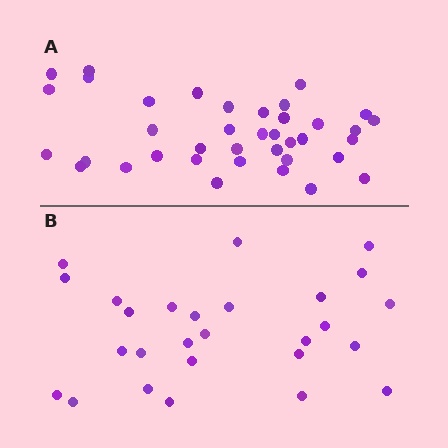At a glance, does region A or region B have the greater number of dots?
Region A (the top region) has more dots.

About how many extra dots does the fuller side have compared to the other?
Region A has roughly 12 or so more dots than region B.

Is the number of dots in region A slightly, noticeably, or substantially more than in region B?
Region A has noticeably more, but not dramatically so. The ratio is roughly 1.4 to 1.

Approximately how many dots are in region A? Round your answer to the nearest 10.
About 40 dots. (The exact count is 38, which rounds to 40.)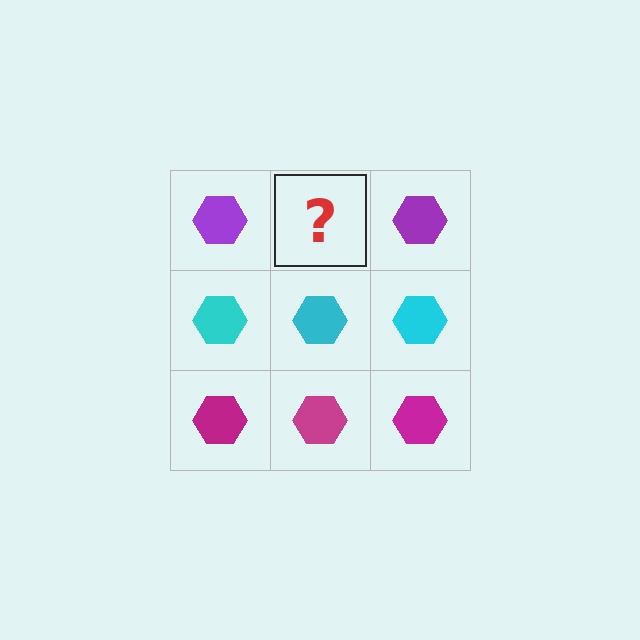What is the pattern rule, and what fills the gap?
The rule is that each row has a consistent color. The gap should be filled with a purple hexagon.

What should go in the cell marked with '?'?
The missing cell should contain a purple hexagon.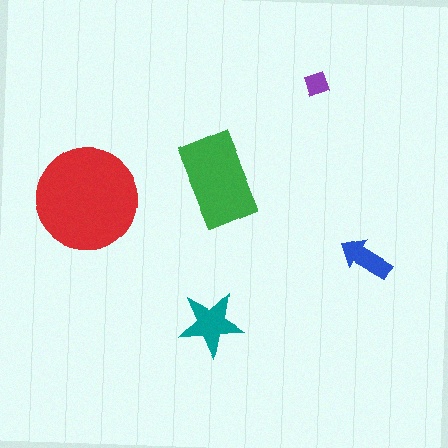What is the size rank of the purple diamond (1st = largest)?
5th.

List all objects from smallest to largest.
The purple diamond, the blue arrow, the teal star, the green rectangle, the red circle.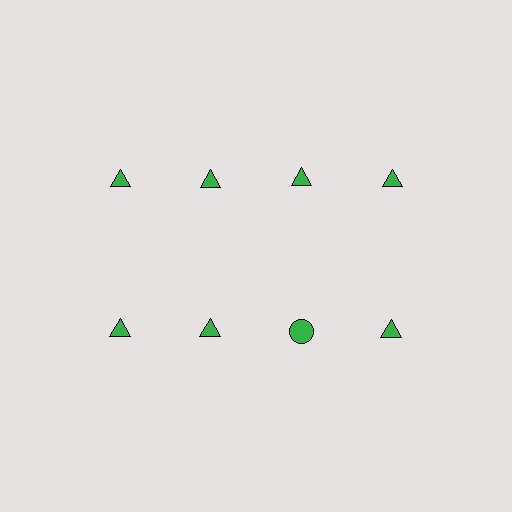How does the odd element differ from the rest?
It has a different shape: circle instead of triangle.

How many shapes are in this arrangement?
There are 8 shapes arranged in a grid pattern.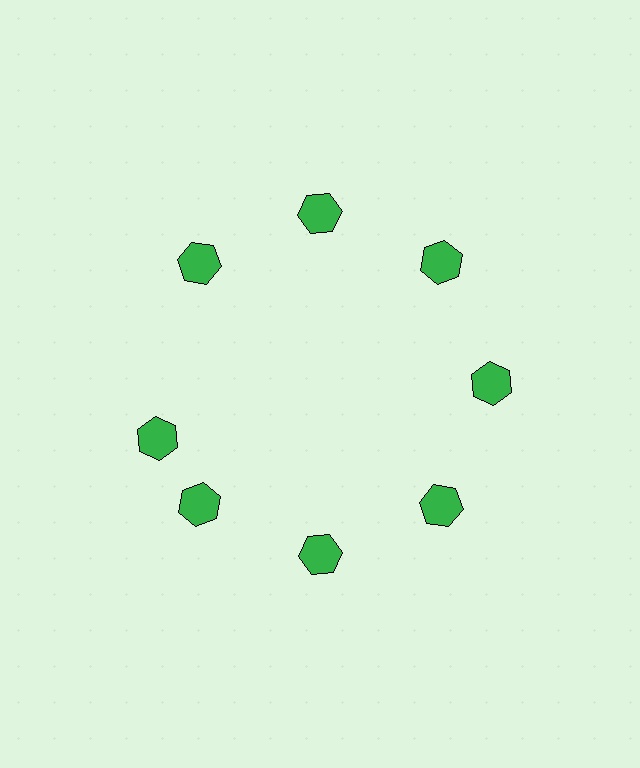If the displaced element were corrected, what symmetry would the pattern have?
It would have 8-fold rotational symmetry — the pattern would map onto itself every 45 degrees.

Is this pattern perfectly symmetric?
No. The 8 green hexagons are arranged in a ring, but one element near the 9 o'clock position is rotated out of alignment along the ring, breaking the 8-fold rotational symmetry.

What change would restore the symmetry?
The symmetry would be restored by rotating it back into even spacing with its neighbors so that all 8 hexagons sit at equal angles and equal distance from the center.